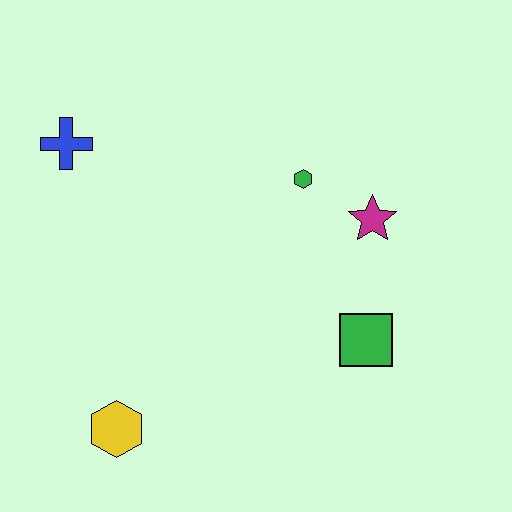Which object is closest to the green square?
The magenta star is closest to the green square.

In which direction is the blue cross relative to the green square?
The blue cross is to the left of the green square.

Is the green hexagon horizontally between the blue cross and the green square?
Yes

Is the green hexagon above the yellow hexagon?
Yes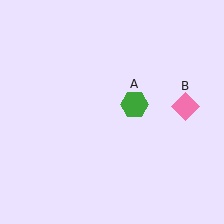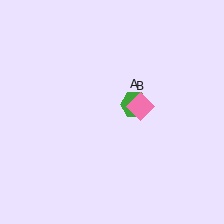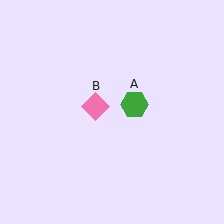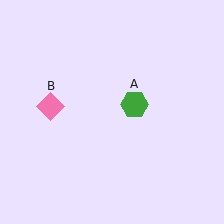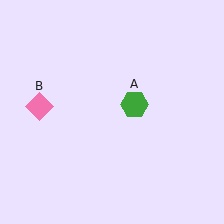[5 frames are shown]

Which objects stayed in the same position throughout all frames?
Green hexagon (object A) remained stationary.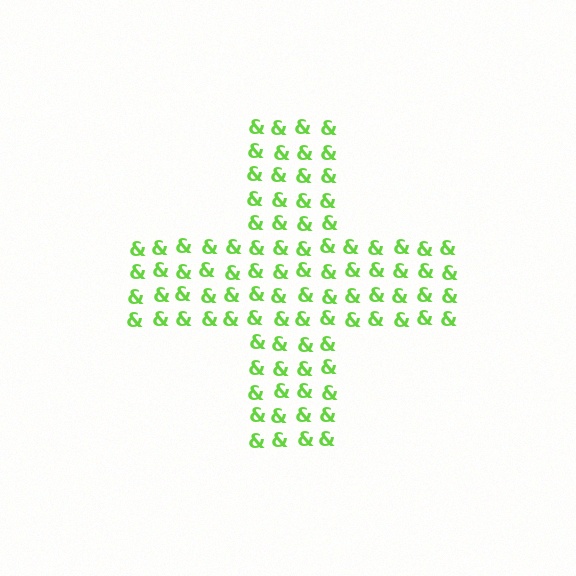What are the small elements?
The small elements are ampersands.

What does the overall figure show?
The overall figure shows a cross.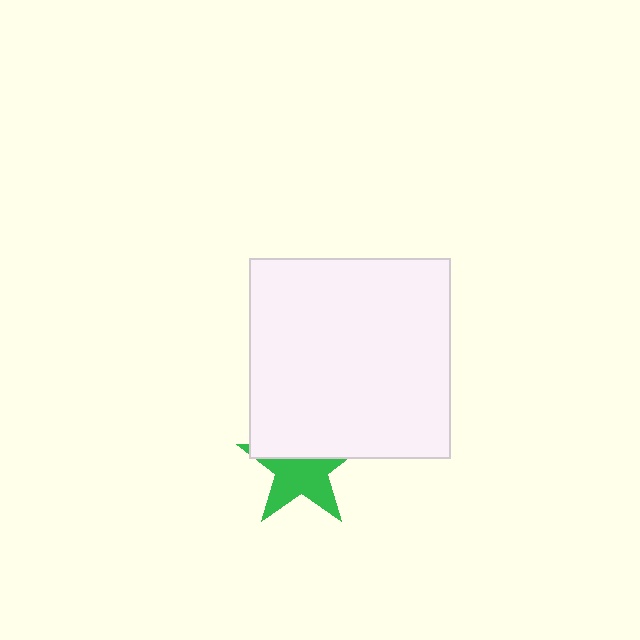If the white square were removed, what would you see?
You would see the complete green star.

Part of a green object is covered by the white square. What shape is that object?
It is a star.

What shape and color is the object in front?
The object in front is a white square.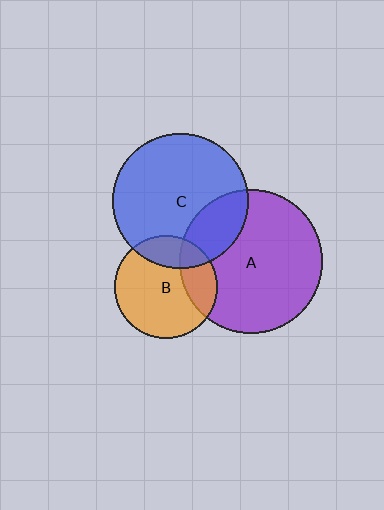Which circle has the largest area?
Circle A (purple).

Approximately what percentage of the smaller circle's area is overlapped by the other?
Approximately 20%.